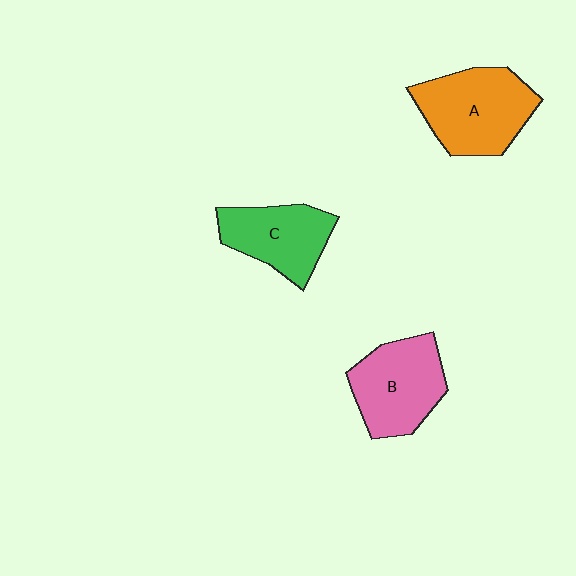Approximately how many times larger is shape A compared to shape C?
Approximately 1.3 times.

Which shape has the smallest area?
Shape C (green).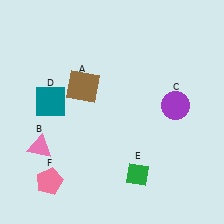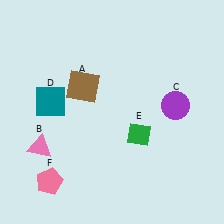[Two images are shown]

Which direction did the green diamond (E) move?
The green diamond (E) moved up.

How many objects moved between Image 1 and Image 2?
1 object moved between the two images.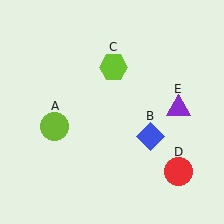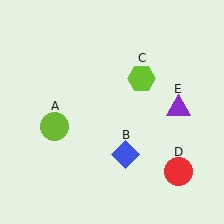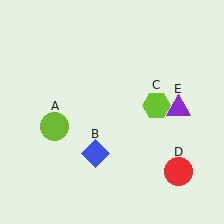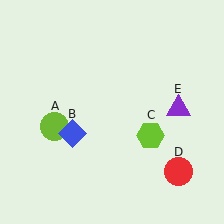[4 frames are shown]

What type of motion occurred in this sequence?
The blue diamond (object B), lime hexagon (object C) rotated clockwise around the center of the scene.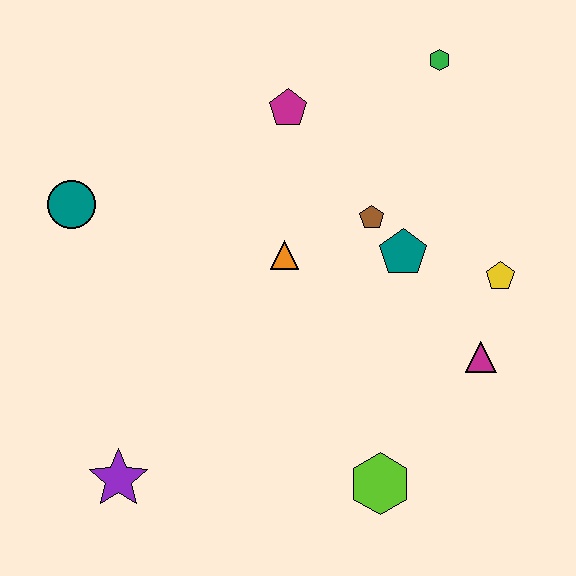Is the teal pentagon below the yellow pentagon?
No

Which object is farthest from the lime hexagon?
The green hexagon is farthest from the lime hexagon.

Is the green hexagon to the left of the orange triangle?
No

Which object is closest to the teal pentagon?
The brown pentagon is closest to the teal pentagon.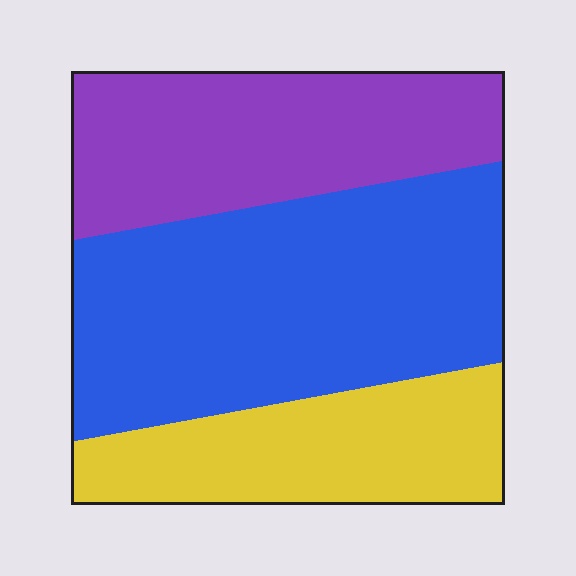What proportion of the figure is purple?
Purple takes up about one third (1/3) of the figure.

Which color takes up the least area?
Yellow, at roughly 25%.